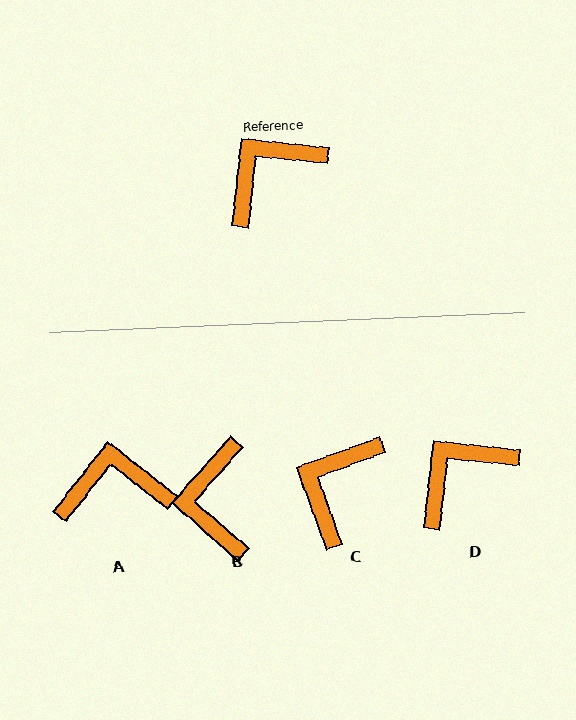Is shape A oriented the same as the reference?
No, it is off by about 32 degrees.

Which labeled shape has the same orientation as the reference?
D.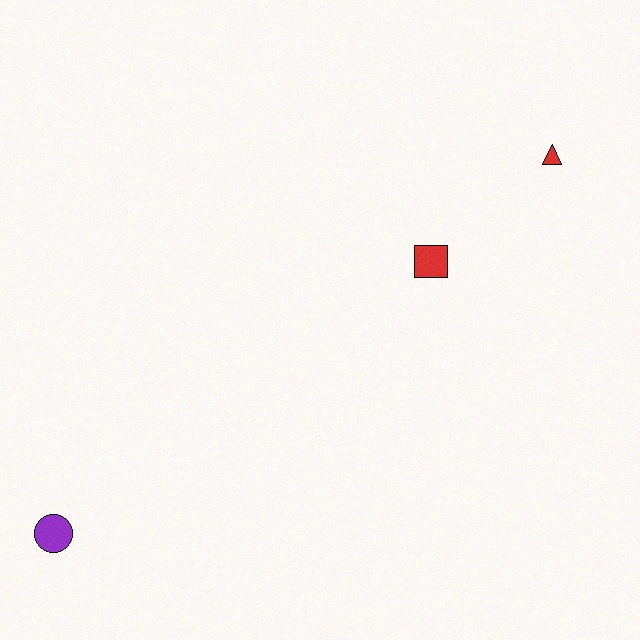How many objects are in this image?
There are 3 objects.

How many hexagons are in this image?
There are no hexagons.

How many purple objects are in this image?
There is 1 purple object.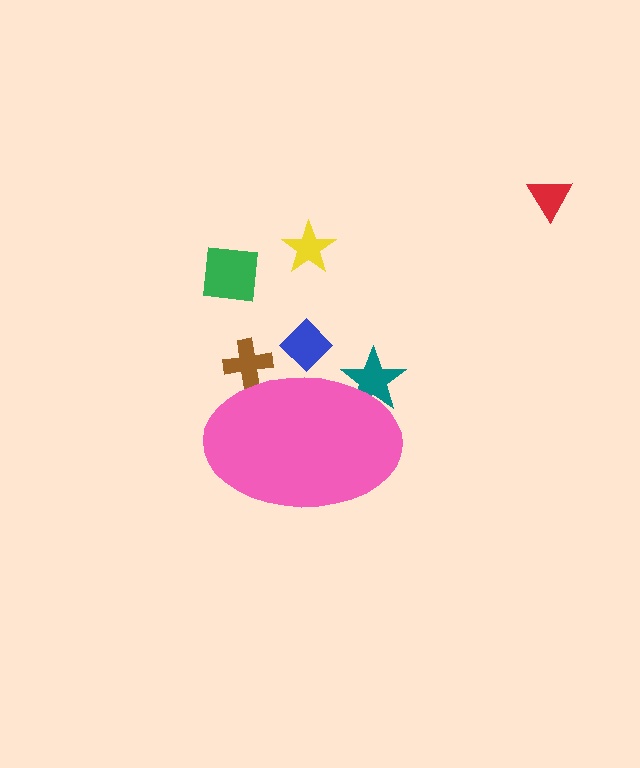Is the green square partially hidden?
No, the green square is fully visible.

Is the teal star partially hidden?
Yes, the teal star is partially hidden behind the pink ellipse.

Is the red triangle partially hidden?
No, the red triangle is fully visible.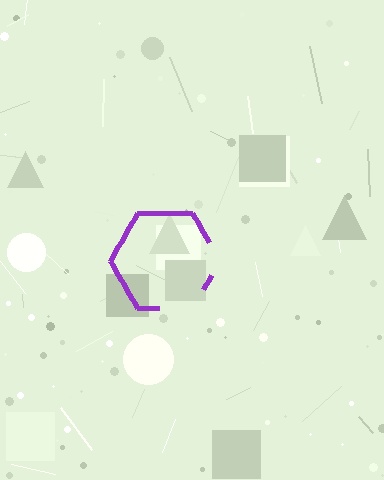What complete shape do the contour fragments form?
The contour fragments form a hexagon.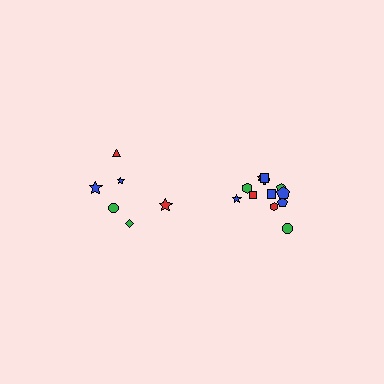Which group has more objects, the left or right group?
The right group.